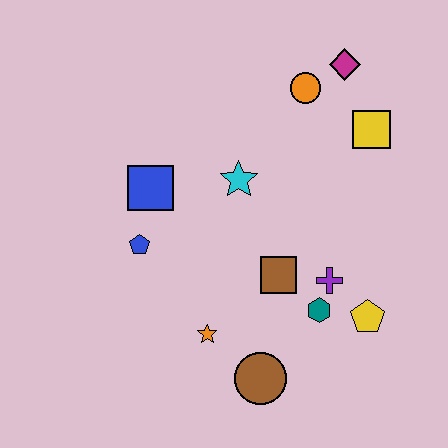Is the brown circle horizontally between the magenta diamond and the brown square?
No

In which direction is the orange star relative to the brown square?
The orange star is to the left of the brown square.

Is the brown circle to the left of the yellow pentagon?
Yes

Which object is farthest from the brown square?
The magenta diamond is farthest from the brown square.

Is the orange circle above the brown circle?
Yes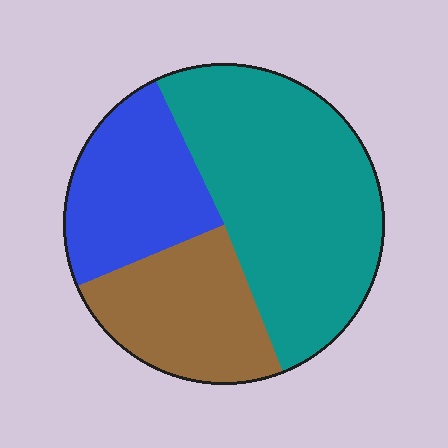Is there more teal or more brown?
Teal.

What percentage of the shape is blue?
Blue takes up less than a quarter of the shape.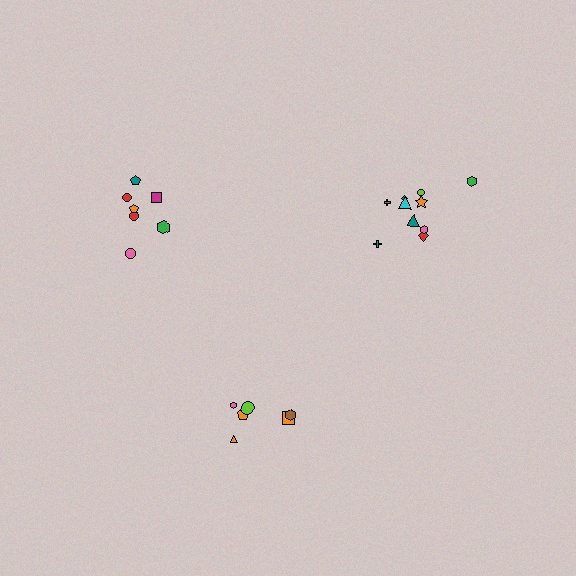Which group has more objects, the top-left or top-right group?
The top-right group.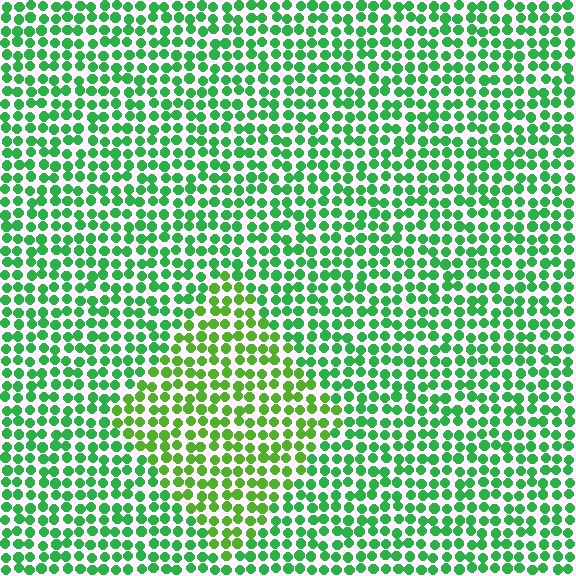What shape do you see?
I see a diamond.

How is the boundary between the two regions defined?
The boundary is defined purely by a slight shift in hue (about 30 degrees). Spacing, size, and orientation are identical on both sides.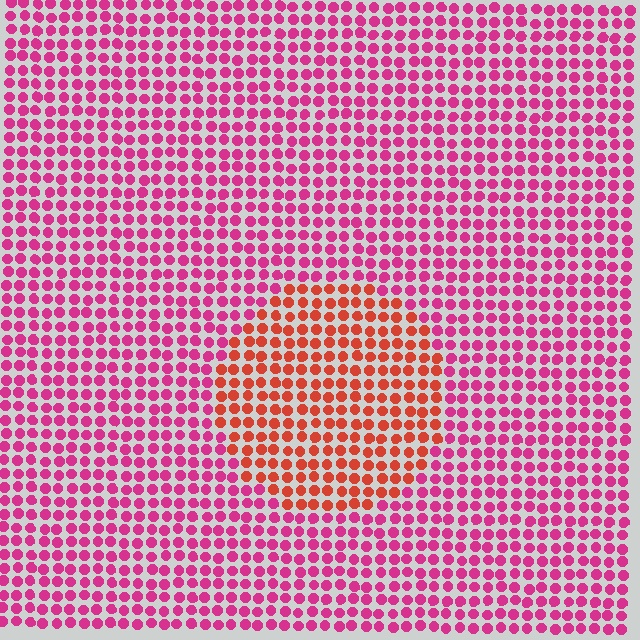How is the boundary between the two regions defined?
The boundary is defined purely by a slight shift in hue (about 39 degrees). Spacing, size, and orientation are identical on both sides.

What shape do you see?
I see a circle.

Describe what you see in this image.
The image is filled with small magenta elements in a uniform arrangement. A circle-shaped region is visible where the elements are tinted to a slightly different hue, forming a subtle color boundary.